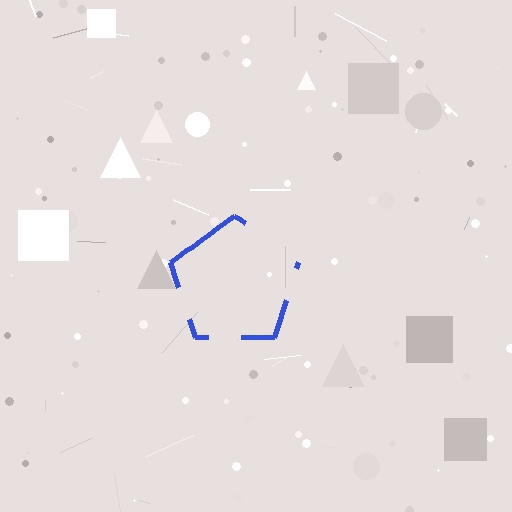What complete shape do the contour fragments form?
The contour fragments form a pentagon.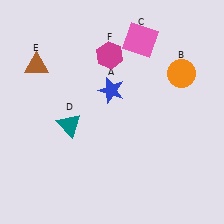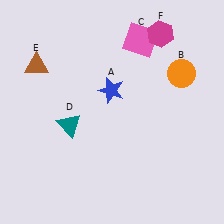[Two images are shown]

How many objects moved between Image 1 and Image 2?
1 object moved between the two images.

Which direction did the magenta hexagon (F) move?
The magenta hexagon (F) moved right.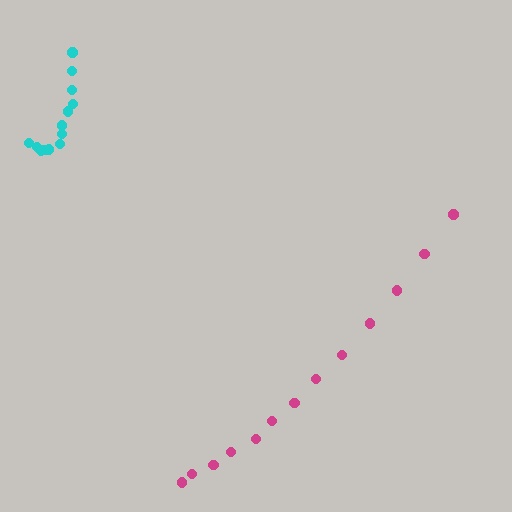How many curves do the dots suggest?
There are 2 distinct paths.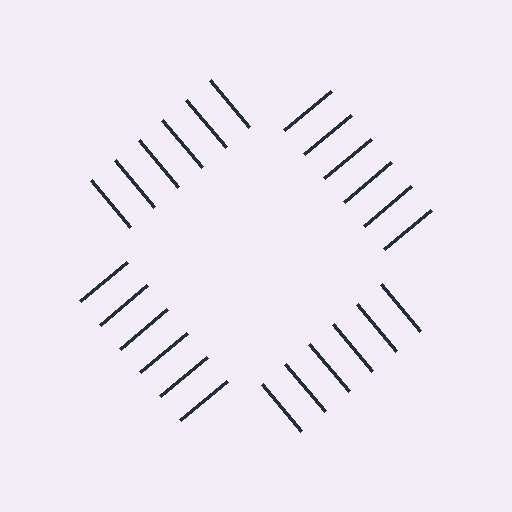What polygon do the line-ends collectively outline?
An illusory square — the line segments terminate on its edges but no continuous stroke is drawn.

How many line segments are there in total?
24 — 6 along each of the 4 edges.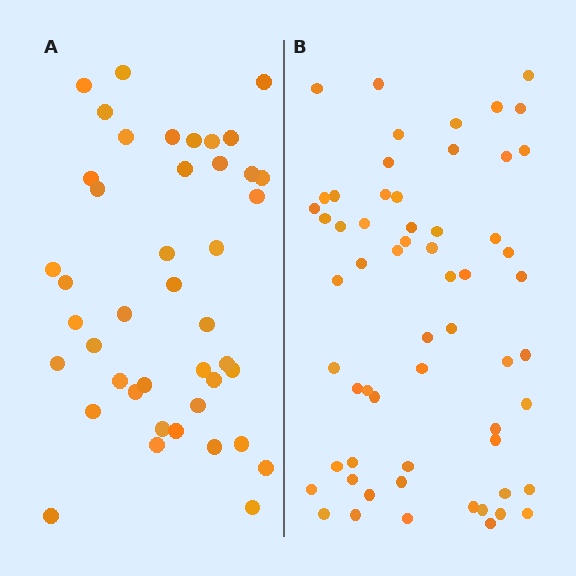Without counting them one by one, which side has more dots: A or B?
Region B (the right region) has more dots.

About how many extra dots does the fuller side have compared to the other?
Region B has approximately 15 more dots than region A.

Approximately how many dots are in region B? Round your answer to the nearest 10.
About 60 dots.